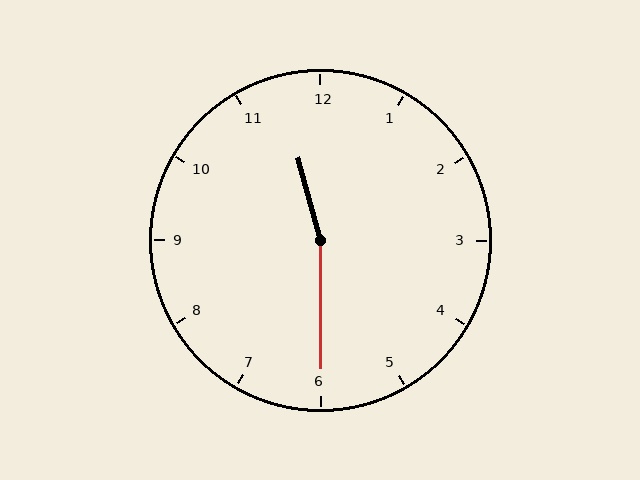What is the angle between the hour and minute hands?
Approximately 165 degrees.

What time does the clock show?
11:30.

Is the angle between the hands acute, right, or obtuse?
It is obtuse.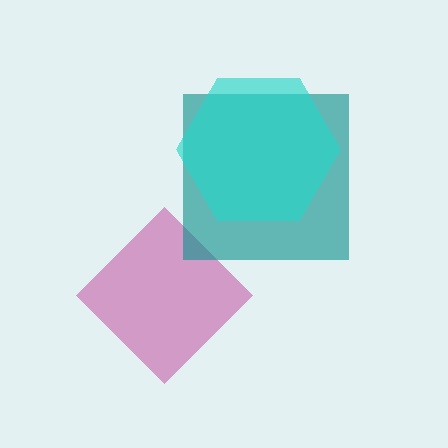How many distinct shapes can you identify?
There are 3 distinct shapes: a magenta diamond, a teal square, a cyan hexagon.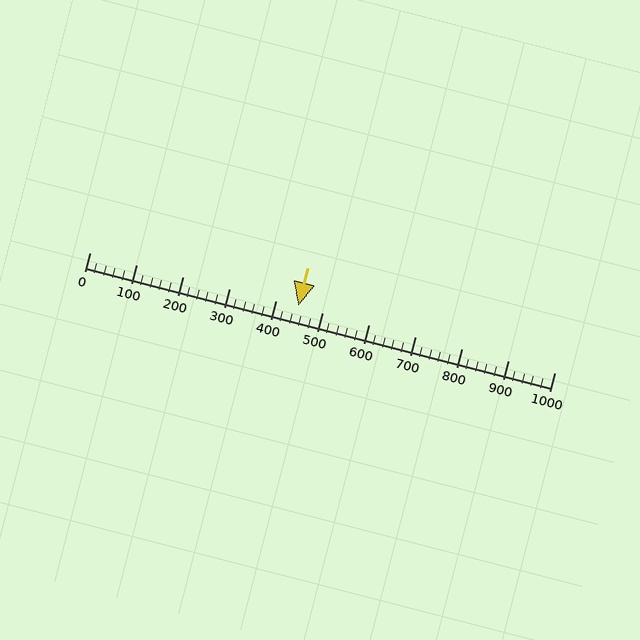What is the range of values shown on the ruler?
The ruler shows values from 0 to 1000.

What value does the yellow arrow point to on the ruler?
The yellow arrow points to approximately 449.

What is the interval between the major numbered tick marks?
The major tick marks are spaced 100 units apart.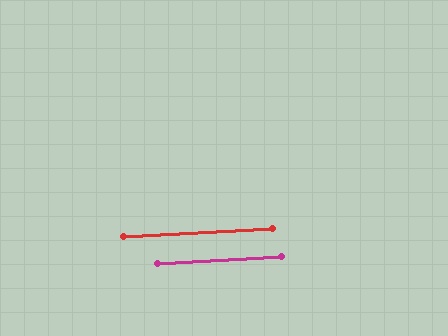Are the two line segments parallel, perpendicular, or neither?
Parallel — their directions differ by only 0.1°.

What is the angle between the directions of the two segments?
Approximately 0 degrees.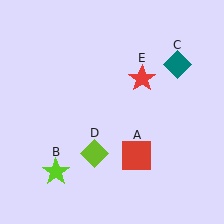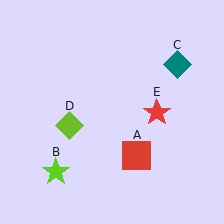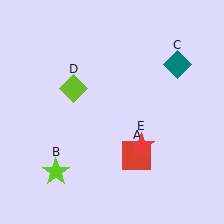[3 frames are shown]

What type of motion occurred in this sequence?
The lime diamond (object D), red star (object E) rotated clockwise around the center of the scene.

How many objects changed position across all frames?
2 objects changed position: lime diamond (object D), red star (object E).